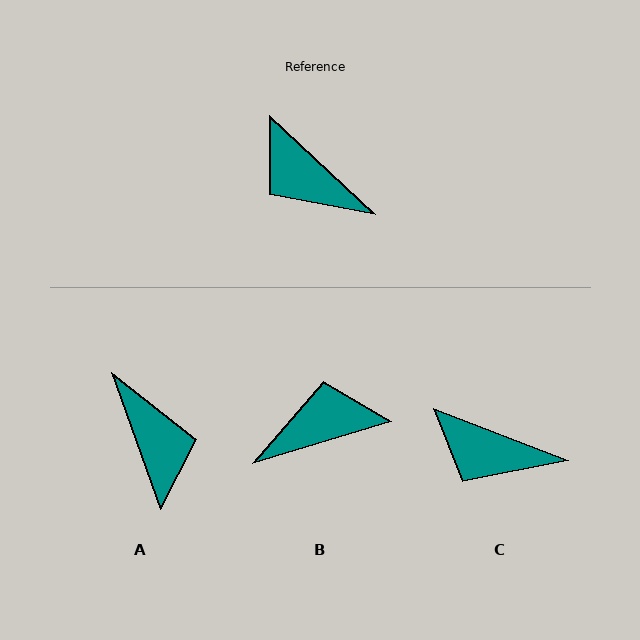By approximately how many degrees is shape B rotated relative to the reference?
Approximately 120 degrees clockwise.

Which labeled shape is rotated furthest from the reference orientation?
A, about 153 degrees away.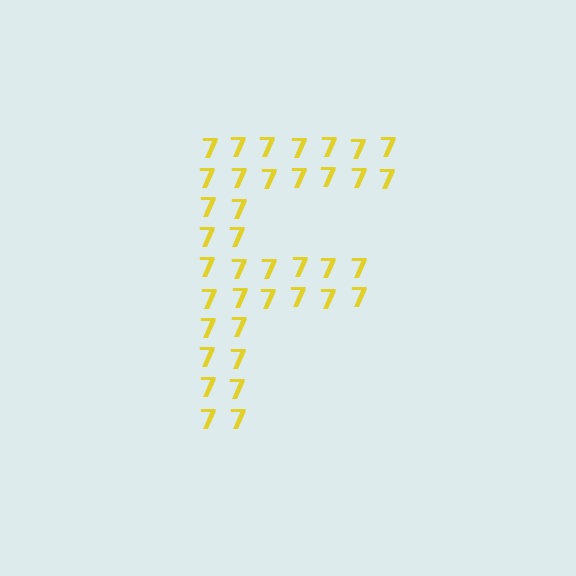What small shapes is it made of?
It is made of small digit 7's.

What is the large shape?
The large shape is the letter F.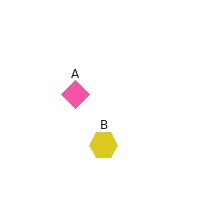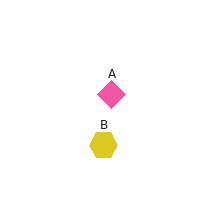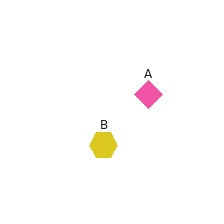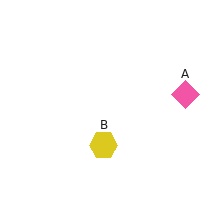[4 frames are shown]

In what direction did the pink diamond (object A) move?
The pink diamond (object A) moved right.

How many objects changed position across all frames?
1 object changed position: pink diamond (object A).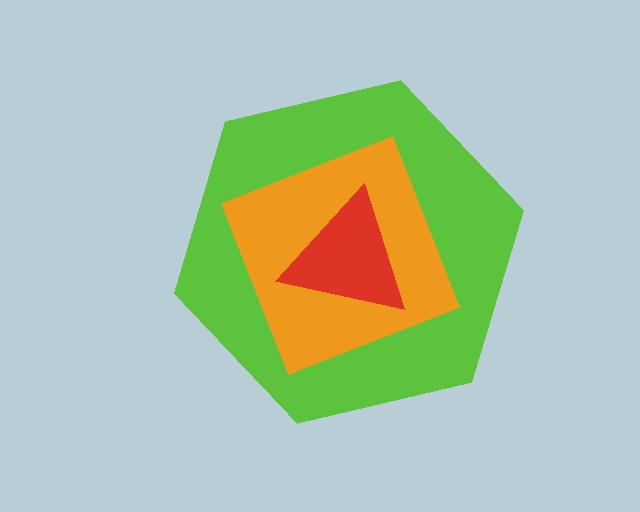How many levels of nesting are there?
3.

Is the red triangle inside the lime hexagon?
Yes.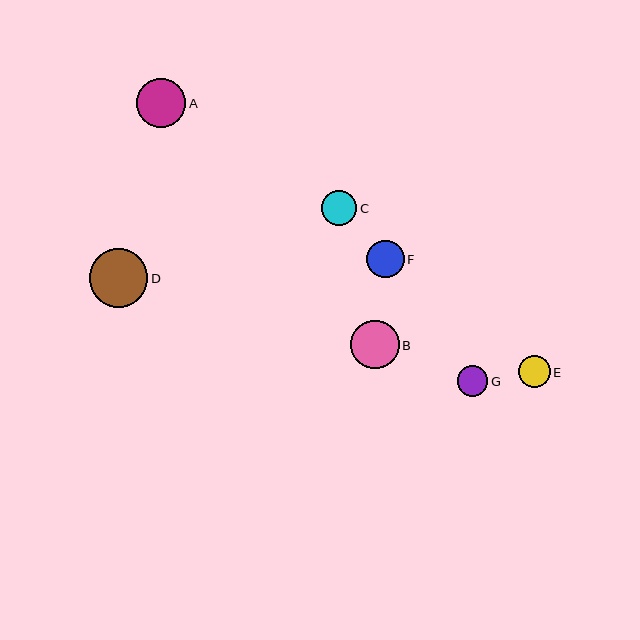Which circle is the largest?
Circle D is the largest with a size of approximately 59 pixels.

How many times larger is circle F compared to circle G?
Circle F is approximately 1.2 times the size of circle G.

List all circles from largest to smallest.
From largest to smallest: D, A, B, F, C, E, G.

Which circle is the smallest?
Circle G is the smallest with a size of approximately 31 pixels.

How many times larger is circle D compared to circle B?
Circle D is approximately 1.2 times the size of circle B.